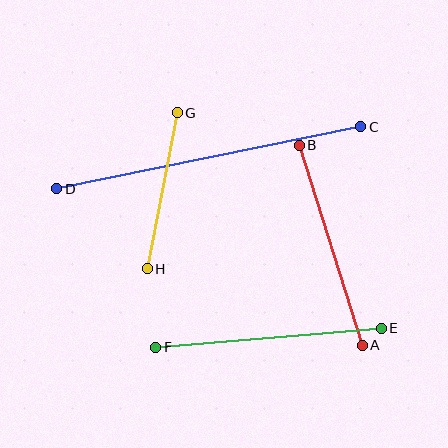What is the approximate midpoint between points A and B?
The midpoint is at approximately (331, 245) pixels.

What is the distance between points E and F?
The distance is approximately 226 pixels.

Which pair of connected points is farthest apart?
Points C and D are farthest apart.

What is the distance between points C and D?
The distance is approximately 310 pixels.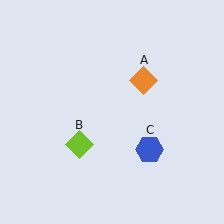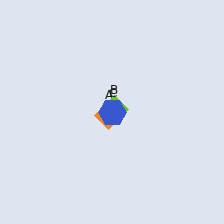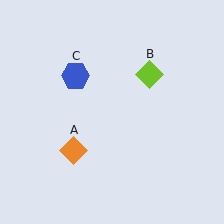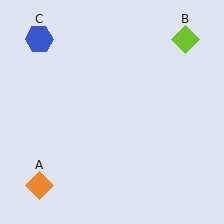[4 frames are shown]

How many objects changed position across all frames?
3 objects changed position: orange diamond (object A), lime diamond (object B), blue hexagon (object C).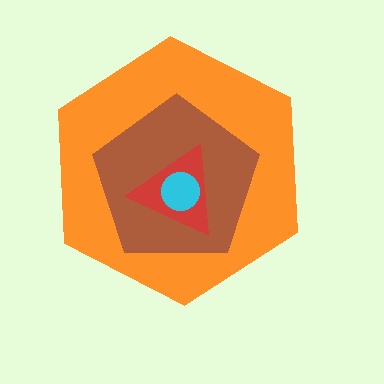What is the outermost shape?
The orange hexagon.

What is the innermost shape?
The cyan circle.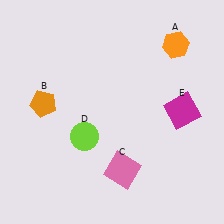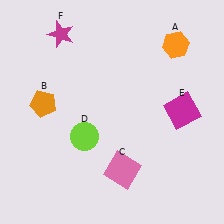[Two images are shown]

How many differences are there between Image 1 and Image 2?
There is 1 difference between the two images.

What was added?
A magenta star (F) was added in Image 2.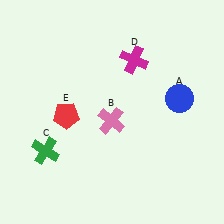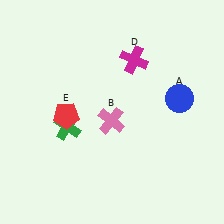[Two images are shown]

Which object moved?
The green cross (C) moved up.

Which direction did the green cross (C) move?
The green cross (C) moved up.